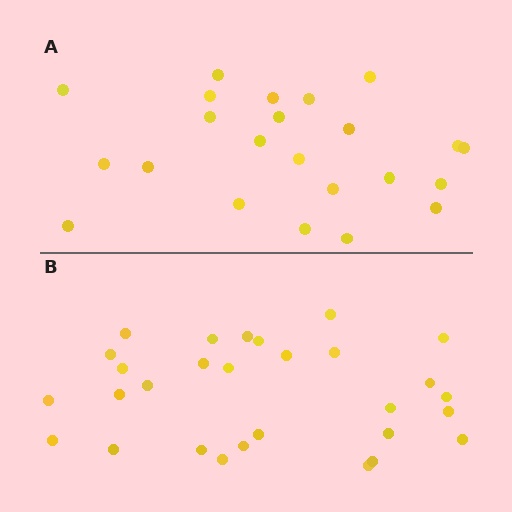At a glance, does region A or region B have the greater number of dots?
Region B (the bottom region) has more dots.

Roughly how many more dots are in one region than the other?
Region B has about 6 more dots than region A.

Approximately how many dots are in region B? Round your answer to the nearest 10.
About 30 dots. (The exact count is 29, which rounds to 30.)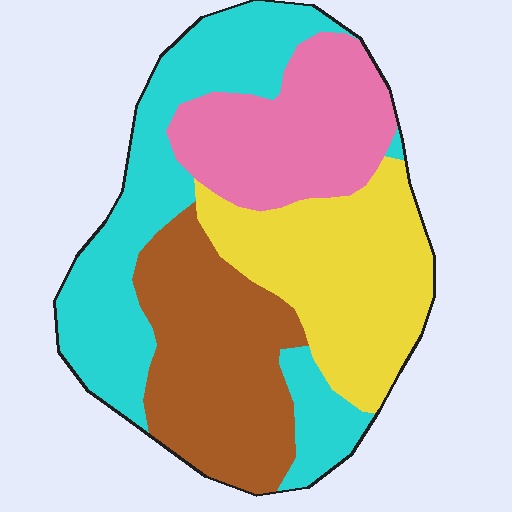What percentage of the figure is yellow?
Yellow takes up about one quarter (1/4) of the figure.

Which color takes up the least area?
Pink, at roughly 20%.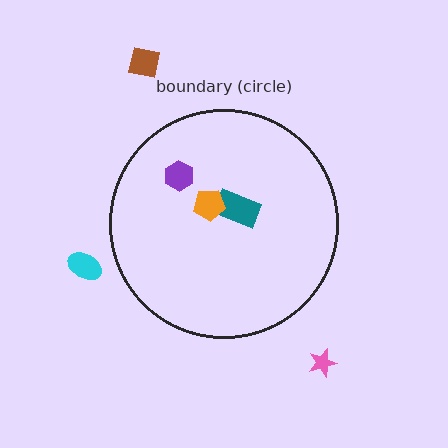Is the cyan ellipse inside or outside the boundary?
Outside.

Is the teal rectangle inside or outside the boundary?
Inside.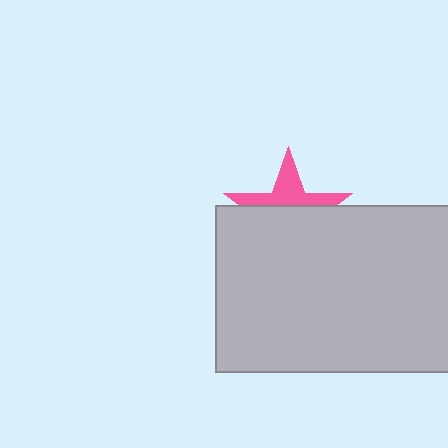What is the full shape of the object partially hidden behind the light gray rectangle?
The partially hidden object is a pink star.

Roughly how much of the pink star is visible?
A small part of it is visible (roughly 40%).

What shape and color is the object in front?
The object in front is a light gray rectangle.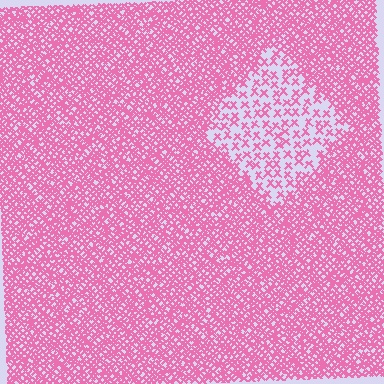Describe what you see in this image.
The image contains small pink elements arranged at two different densities. A diamond-shaped region is visible where the elements are less densely packed than the surrounding area.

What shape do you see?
I see a diamond.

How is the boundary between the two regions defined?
The boundary is defined by a change in element density (approximately 2.7x ratio). All elements are the same color, size, and shape.